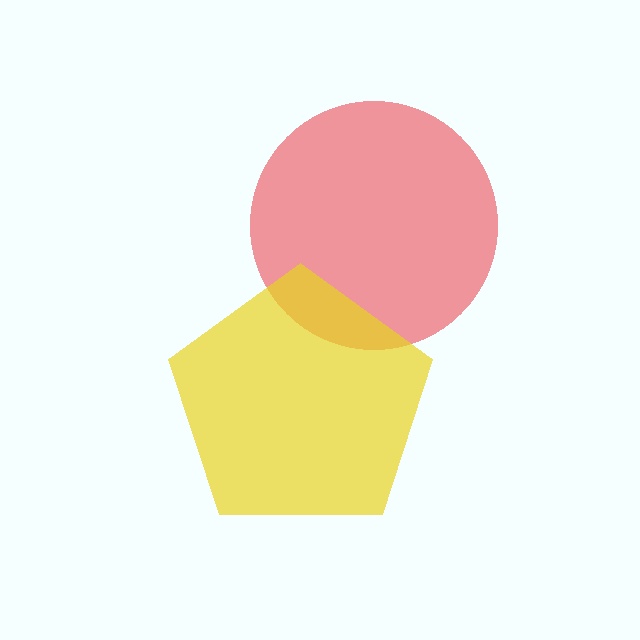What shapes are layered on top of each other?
The layered shapes are: a red circle, a yellow pentagon.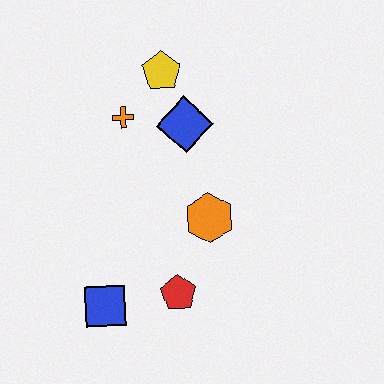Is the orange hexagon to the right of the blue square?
Yes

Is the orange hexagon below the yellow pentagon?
Yes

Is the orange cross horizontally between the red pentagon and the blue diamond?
No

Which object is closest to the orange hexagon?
The red pentagon is closest to the orange hexagon.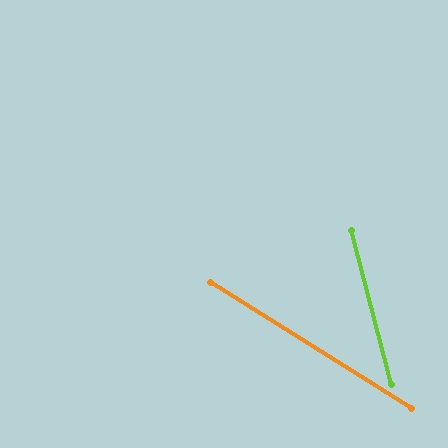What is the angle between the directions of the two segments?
Approximately 44 degrees.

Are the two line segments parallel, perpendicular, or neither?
Neither parallel nor perpendicular — they differ by about 44°.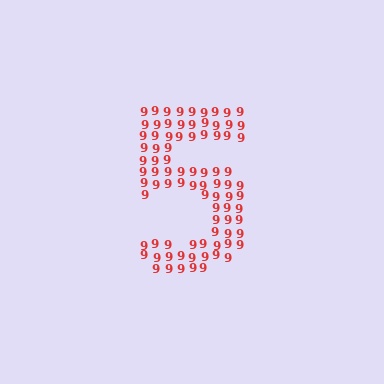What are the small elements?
The small elements are digit 9's.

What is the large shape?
The large shape is the digit 5.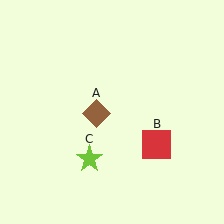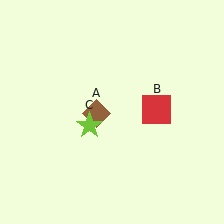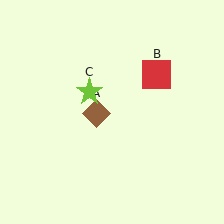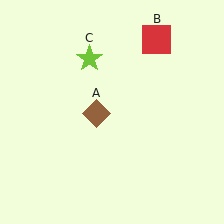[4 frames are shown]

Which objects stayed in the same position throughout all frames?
Brown diamond (object A) remained stationary.